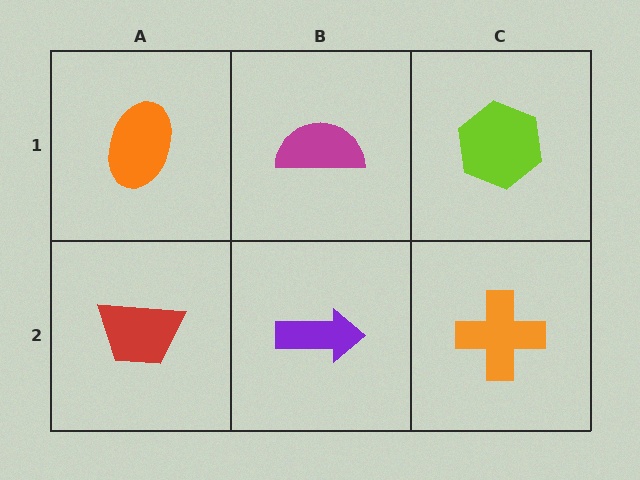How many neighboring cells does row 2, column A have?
2.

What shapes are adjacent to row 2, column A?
An orange ellipse (row 1, column A), a purple arrow (row 2, column B).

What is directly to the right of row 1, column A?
A magenta semicircle.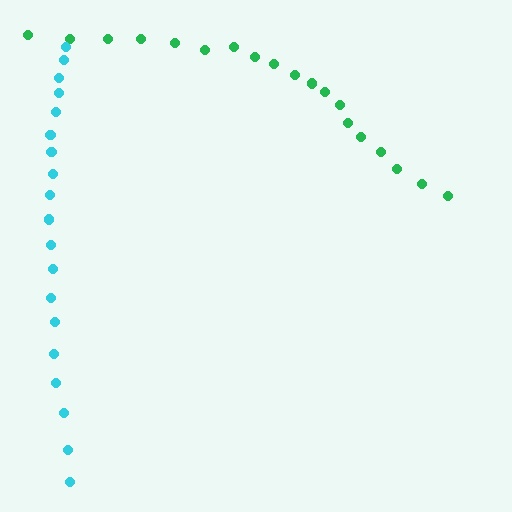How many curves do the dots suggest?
There are 2 distinct paths.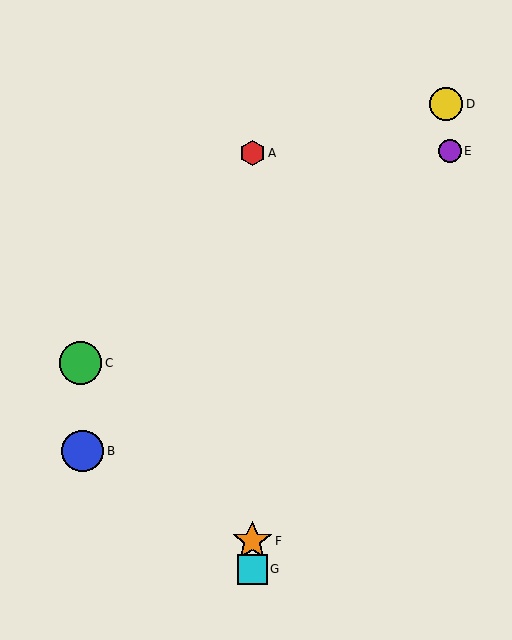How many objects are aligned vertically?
3 objects (A, F, G) are aligned vertically.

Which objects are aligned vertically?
Objects A, F, G are aligned vertically.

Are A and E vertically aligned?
No, A is at x≈252 and E is at x≈450.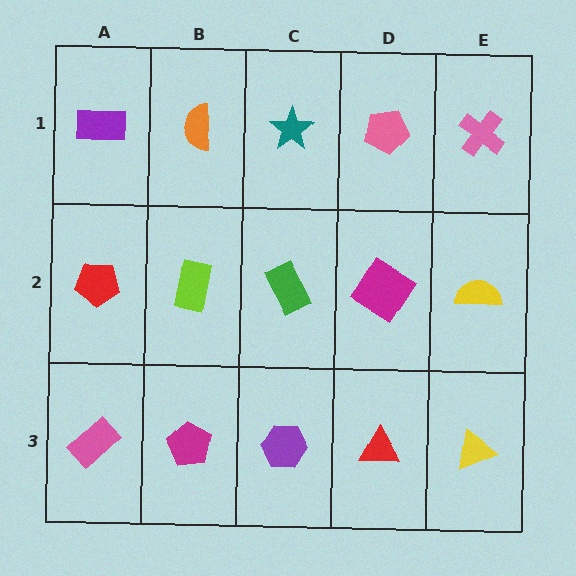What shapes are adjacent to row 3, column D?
A magenta diamond (row 2, column D), a purple hexagon (row 3, column C), a yellow triangle (row 3, column E).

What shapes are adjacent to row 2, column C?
A teal star (row 1, column C), a purple hexagon (row 3, column C), a lime rectangle (row 2, column B), a magenta diamond (row 2, column D).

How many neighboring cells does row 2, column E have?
3.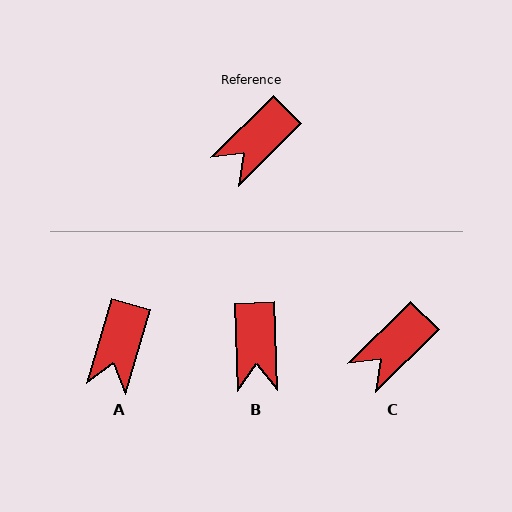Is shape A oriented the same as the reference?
No, it is off by about 29 degrees.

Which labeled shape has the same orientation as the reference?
C.